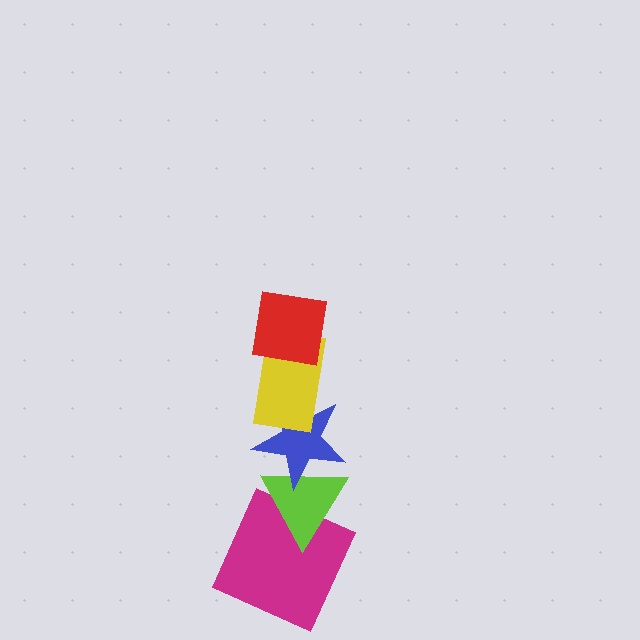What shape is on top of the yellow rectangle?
The red square is on top of the yellow rectangle.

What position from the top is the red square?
The red square is 1st from the top.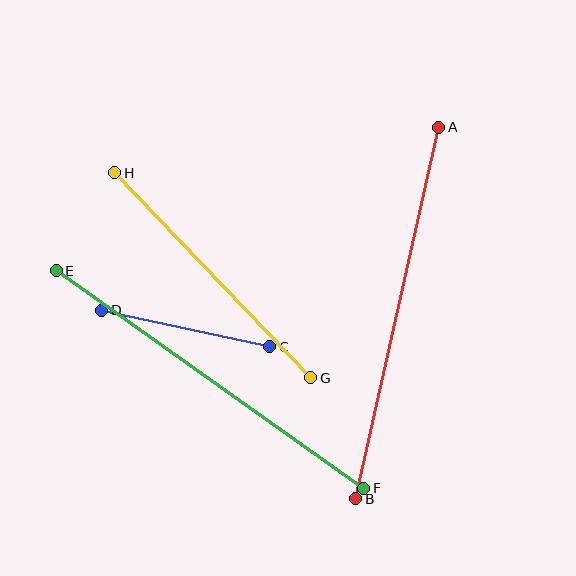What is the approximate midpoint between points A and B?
The midpoint is at approximately (397, 313) pixels.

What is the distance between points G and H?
The distance is approximately 284 pixels.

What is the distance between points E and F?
The distance is approximately 377 pixels.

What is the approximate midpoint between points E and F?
The midpoint is at approximately (210, 379) pixels.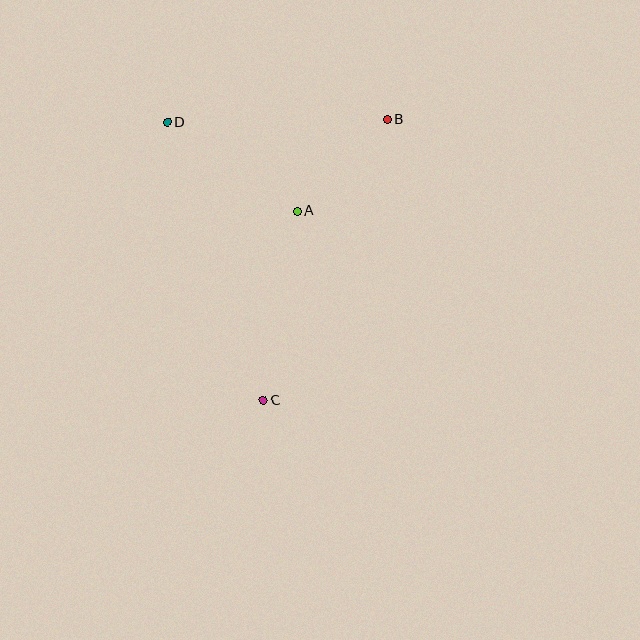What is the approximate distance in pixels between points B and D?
The distance between B and D is approximately 220 pixels.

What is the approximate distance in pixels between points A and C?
The distance between A and C is approximately 193 pixels.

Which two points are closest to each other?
Points A and B are closest to each other.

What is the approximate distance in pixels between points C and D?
The distance between C and D is approximately 294 pixels.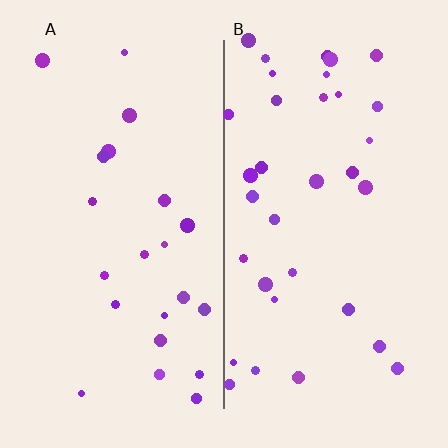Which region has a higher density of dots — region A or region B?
B (the right).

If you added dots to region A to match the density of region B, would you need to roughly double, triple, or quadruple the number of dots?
Approximately double.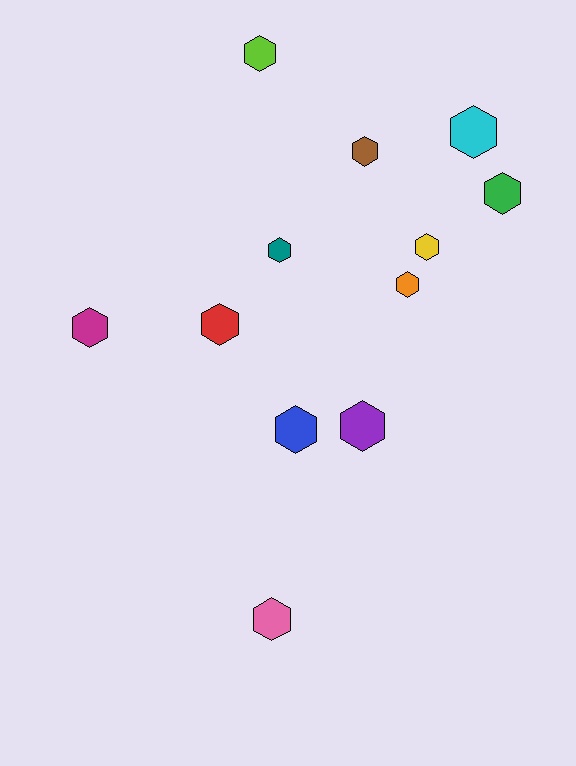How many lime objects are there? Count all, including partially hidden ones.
There is 1 lime object.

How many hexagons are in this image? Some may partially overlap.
There are 12 hexagons.